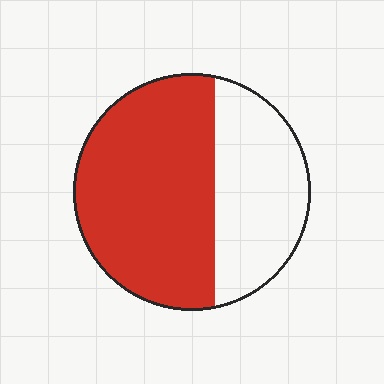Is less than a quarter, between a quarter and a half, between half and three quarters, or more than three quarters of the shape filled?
Between half and three quarters.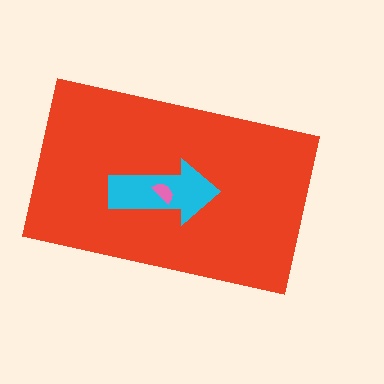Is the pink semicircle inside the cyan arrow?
Yes.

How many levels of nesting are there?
3.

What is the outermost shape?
The red rectangle.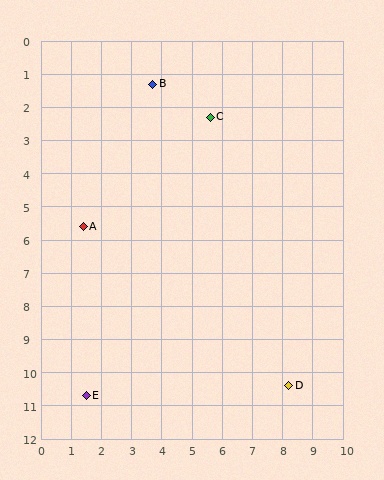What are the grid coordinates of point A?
Point A is at approximately (1.4, 5.6).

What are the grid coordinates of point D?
Point D is at approximately (8.2, 10.4).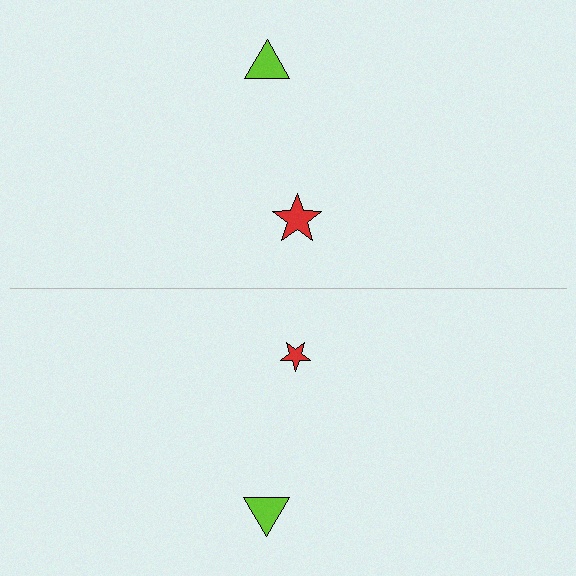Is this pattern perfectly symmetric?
No, the pattern is not perfectly symmetric. The red star on the bottom side has a different size than its mirror counterpart.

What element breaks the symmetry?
The red star on the bottom side has a different size than its mirror counterpart.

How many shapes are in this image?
There are 4 shapes in this image.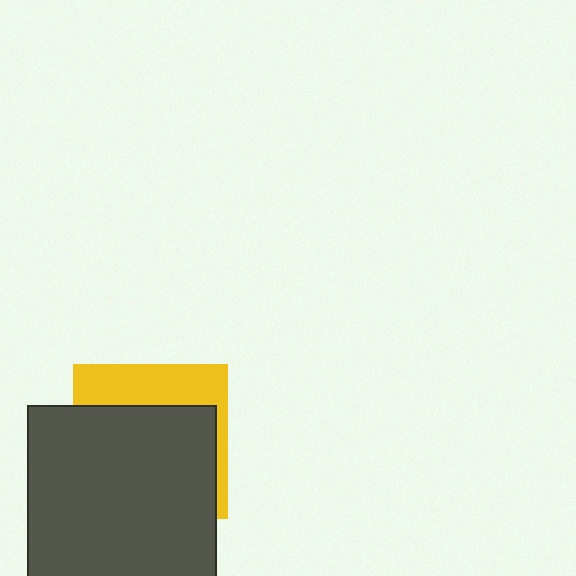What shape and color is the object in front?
The object in front is a dark gray square.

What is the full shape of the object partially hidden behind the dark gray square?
The partially hidden object is a yellow square.